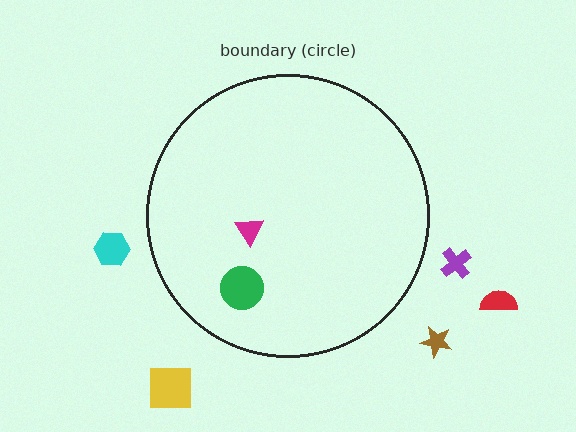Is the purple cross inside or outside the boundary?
Outside.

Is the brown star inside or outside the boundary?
Outside.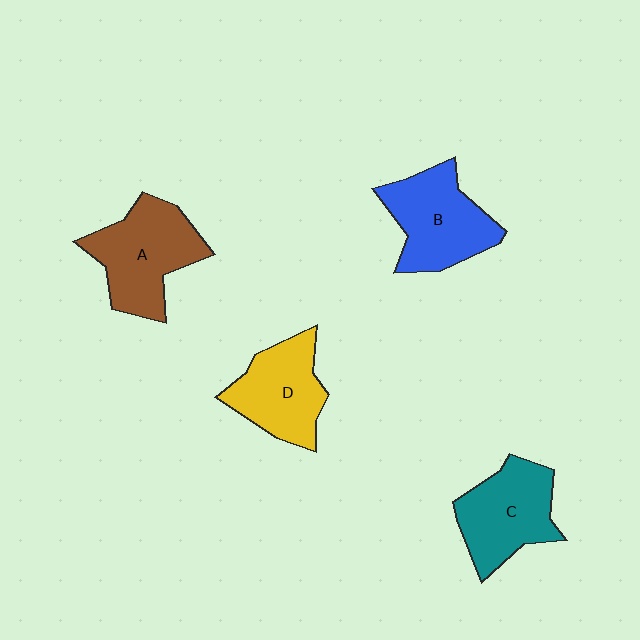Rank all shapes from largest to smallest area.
From largest to smallest: A (brown), B (blue), C (teal), D (yellow).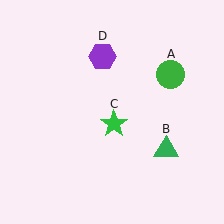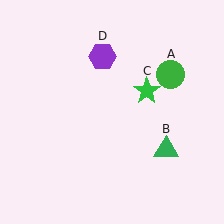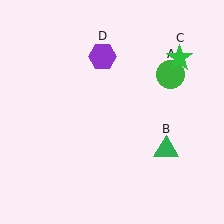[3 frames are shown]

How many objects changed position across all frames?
1 object changed position: green star (object C).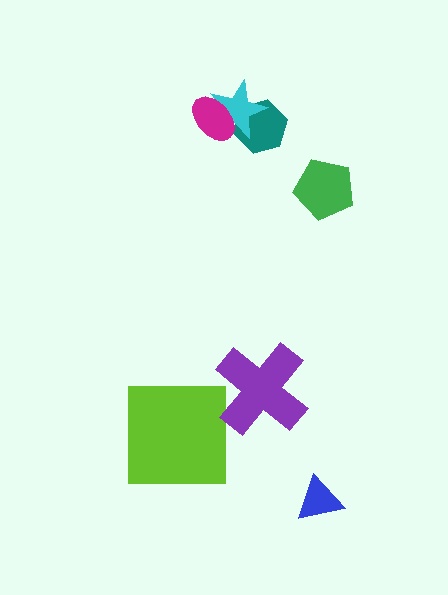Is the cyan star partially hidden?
Yes, it is partially covered by another shape.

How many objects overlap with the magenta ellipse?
1 object overlaps with the magenta ellipse.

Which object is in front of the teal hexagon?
The cyan star is in front of the teal hexagon.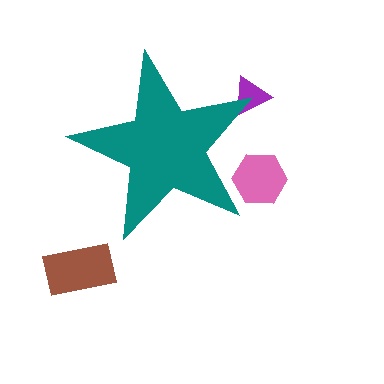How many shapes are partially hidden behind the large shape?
2 shapes are partially hidden.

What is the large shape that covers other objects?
A teal star.